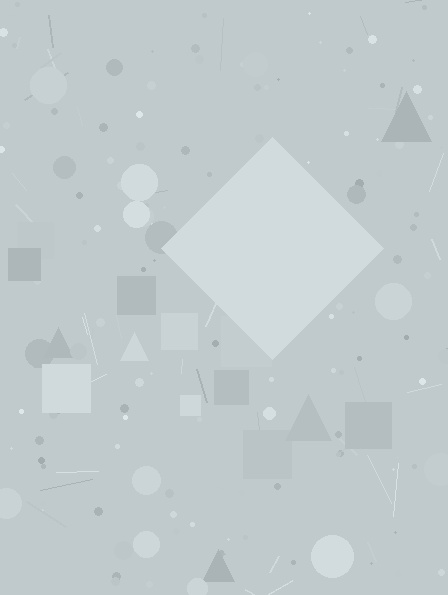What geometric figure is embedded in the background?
A diamond is embedded in the background.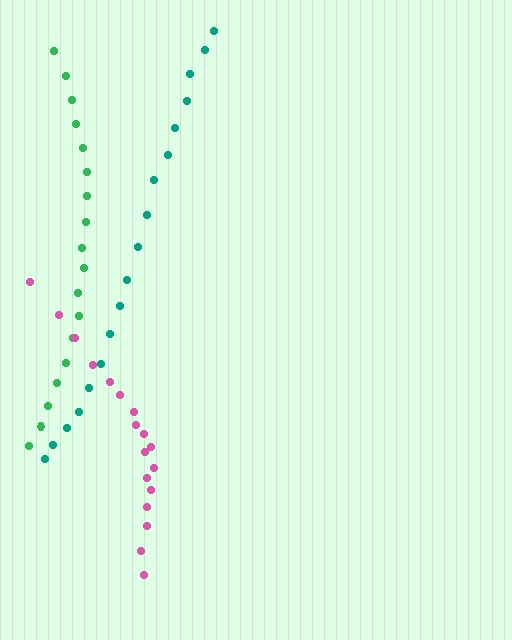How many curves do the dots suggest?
There are 3 distinct paths.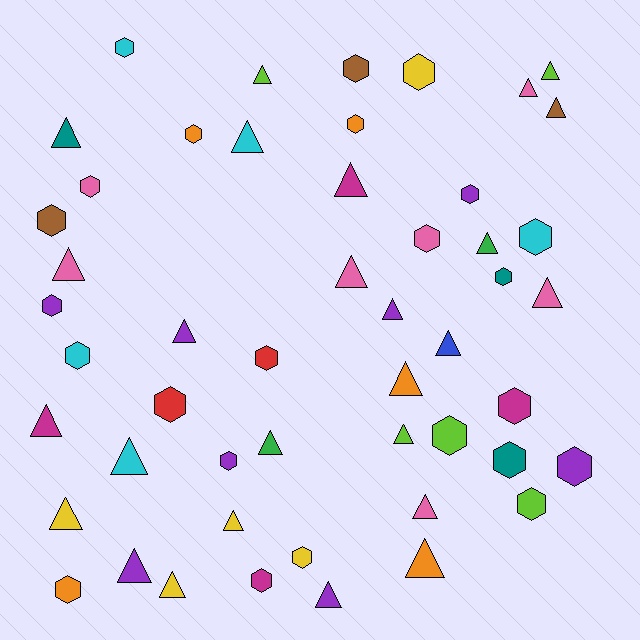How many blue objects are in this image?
There is 1 blue object.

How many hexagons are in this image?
There are 24 hexagons.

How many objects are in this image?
There are 50 objects.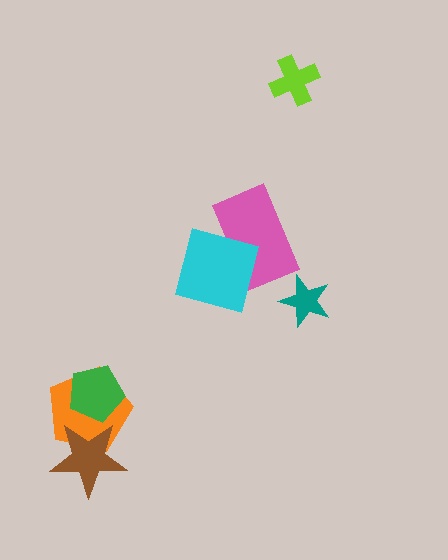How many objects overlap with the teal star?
0 objects overlap with the teal star.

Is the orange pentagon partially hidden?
Yes, it is partially covered by another shape.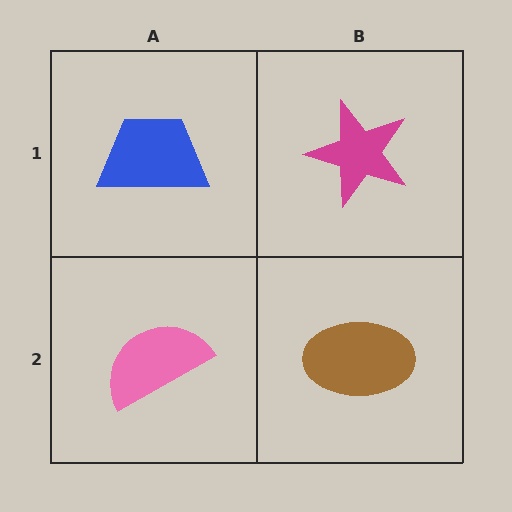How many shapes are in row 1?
2 shapes.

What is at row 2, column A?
A pink semicircle.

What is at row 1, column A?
A blue trapezoid.